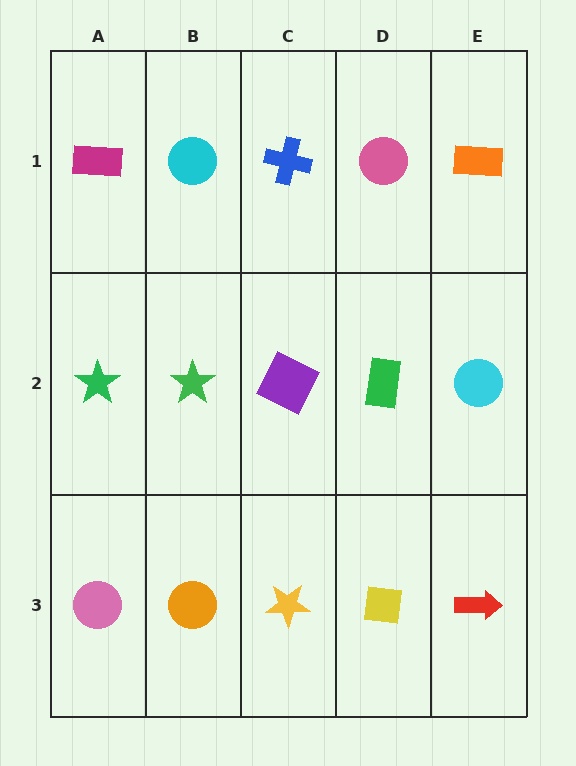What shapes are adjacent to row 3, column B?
A green star (row 2, column B), a pink circle (row 3, column A), a yellow star (row 3, column C).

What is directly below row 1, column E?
A cyan circle.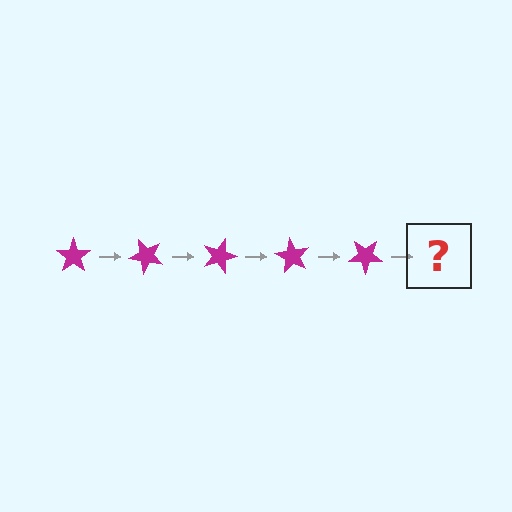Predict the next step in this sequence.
The next step is a magenta star rotated 225 degrees.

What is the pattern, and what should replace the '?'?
The pattern is that the star rotates 45 degrees each step. The '?' should be a magenta star rotated 225 degrees.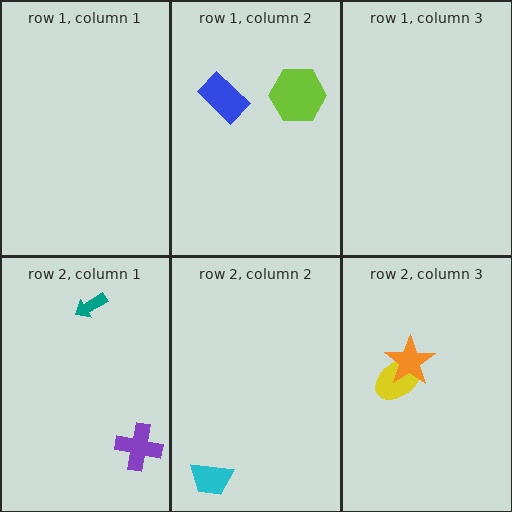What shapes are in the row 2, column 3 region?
The yellow ellipse, the orange star.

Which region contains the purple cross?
The row 2, column 1 region.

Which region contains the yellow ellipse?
The row 2, column 3 region.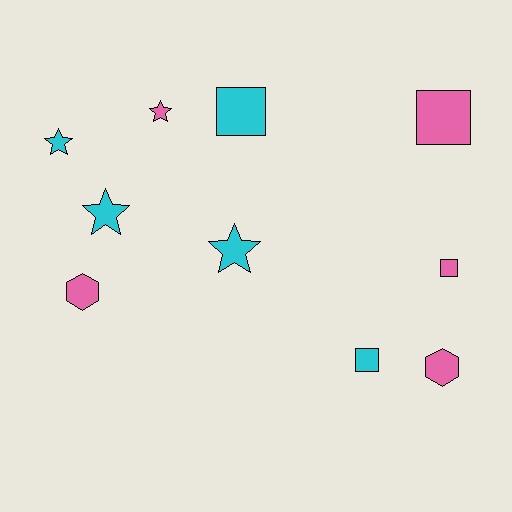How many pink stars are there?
There is 1 pink star.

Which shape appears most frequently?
Star, with 4 objects.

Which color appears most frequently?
Cyan, with 5 objects.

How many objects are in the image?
There are 10 objects.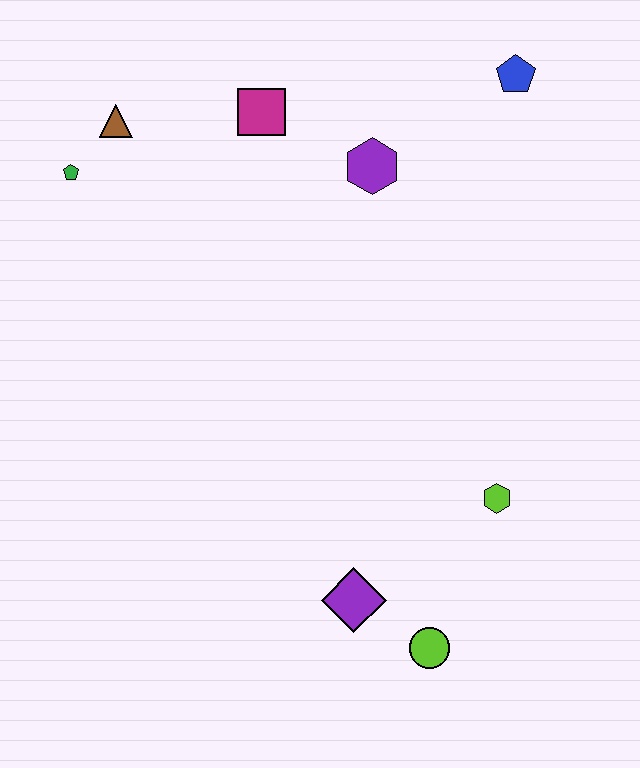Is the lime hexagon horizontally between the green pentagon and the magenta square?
No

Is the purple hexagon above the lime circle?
Yes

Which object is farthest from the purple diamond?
The blue pentagon is farthest from the purple diamond.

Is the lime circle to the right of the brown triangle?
Yes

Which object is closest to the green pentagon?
The brown triangle is closest to the green pentagon.